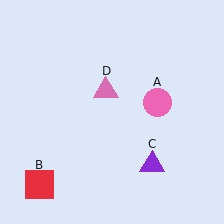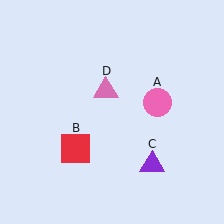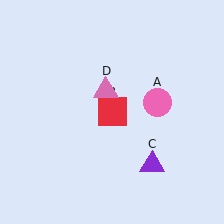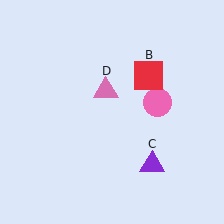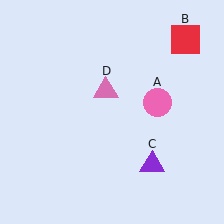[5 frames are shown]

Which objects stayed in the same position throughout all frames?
Pink circle (object A) and purple triangle (object C) and pink triangle (object D) remained stationary.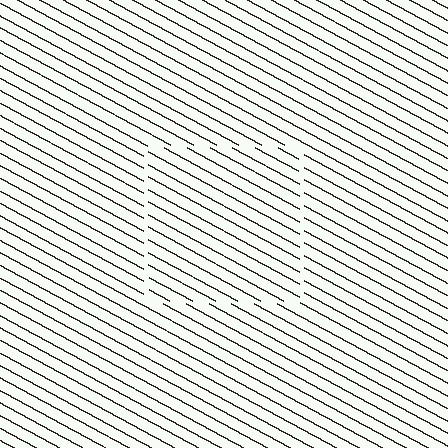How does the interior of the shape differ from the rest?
The interior of the shape contains the same grating, shifted by half a period — the contour is defined by the phase discontinuity where line-ends from the inner and outer gratings abut.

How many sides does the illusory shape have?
4 sides — the line-ends trace a square.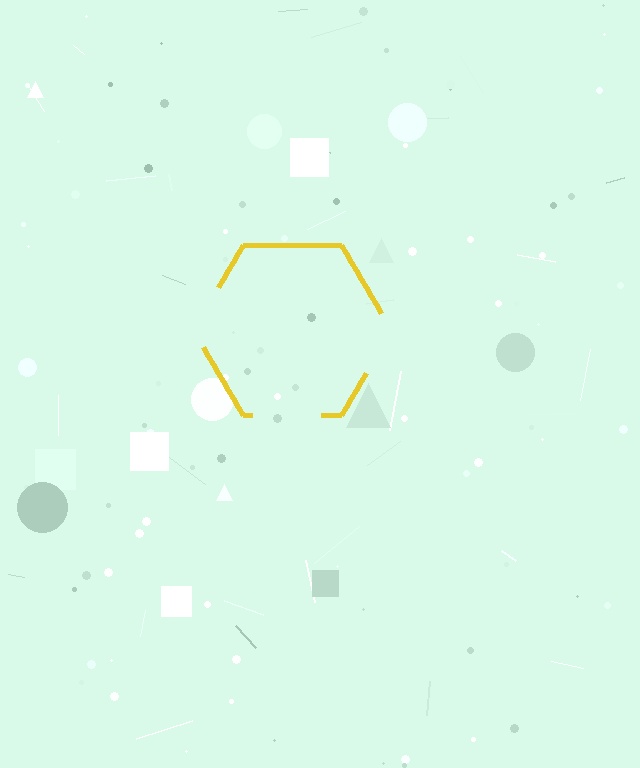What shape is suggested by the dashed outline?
The dashed outline suggests a hexagon.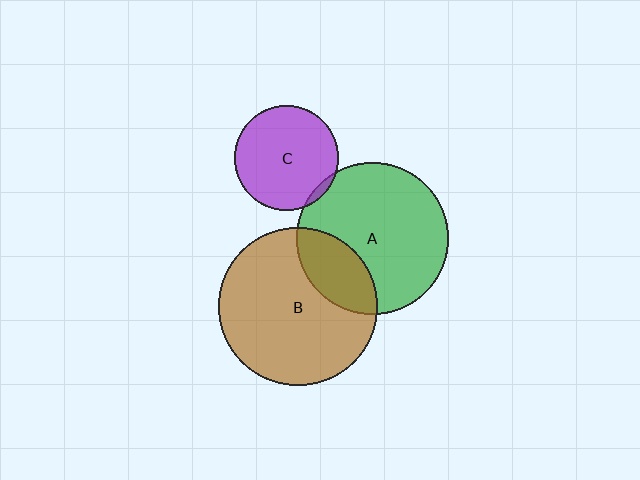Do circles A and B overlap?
Yes.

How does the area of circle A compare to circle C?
Approximately 2.1 times.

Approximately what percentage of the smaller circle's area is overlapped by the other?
Approximately 25%.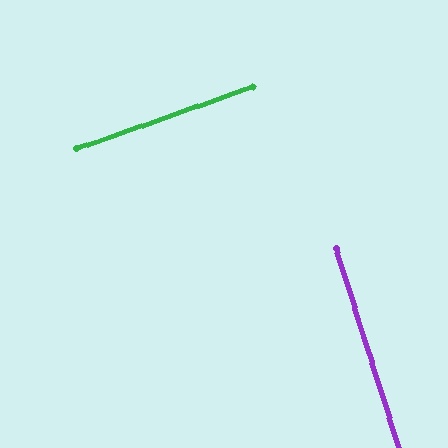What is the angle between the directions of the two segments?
Approximately 88 degrees.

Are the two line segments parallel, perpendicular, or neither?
Perpendicular — they meet at approximately 88°.